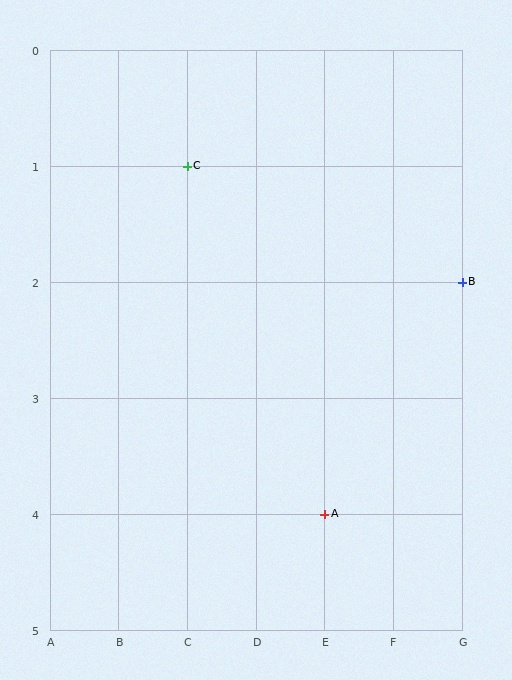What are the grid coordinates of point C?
Point C is at grid coordinates (C, 1).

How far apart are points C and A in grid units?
Points C and A are 2 columns and 3 rows apart (about 3.6 grid units diagonally).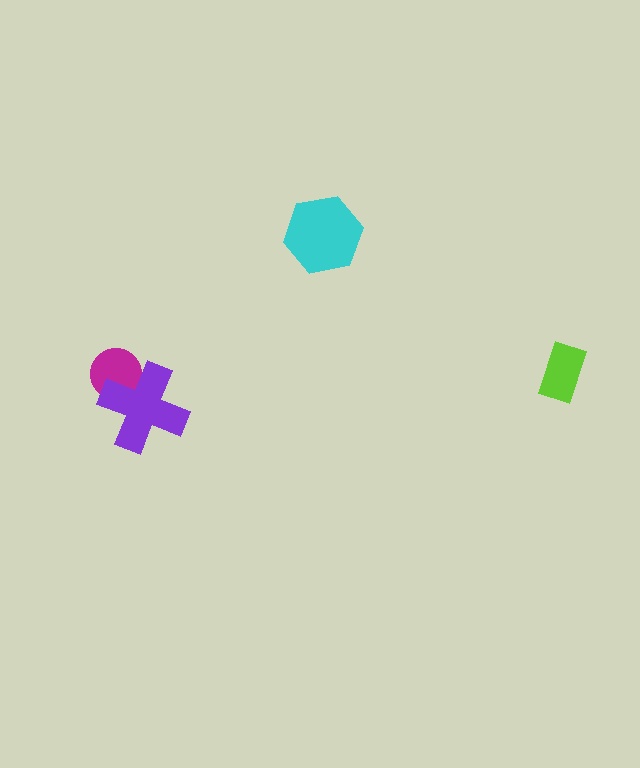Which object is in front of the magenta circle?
The purple cross is in front of the magenta circle.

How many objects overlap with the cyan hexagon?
0 objects overlap with the cyan hexagon.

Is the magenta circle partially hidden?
Yes, it is partially covered by another shape.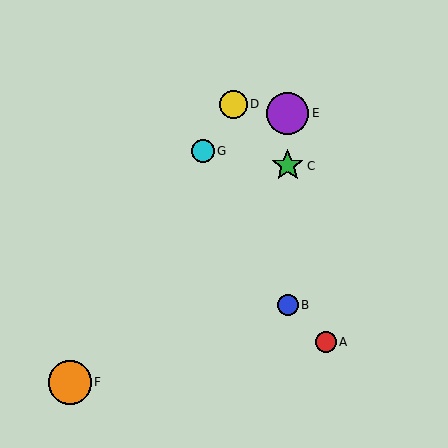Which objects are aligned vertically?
Objects B, C, E are aligned vertically.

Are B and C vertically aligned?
Yes, both are at x≈288.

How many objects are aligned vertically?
3 objects (B, C, E) are aligned vertically.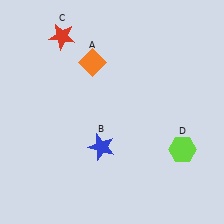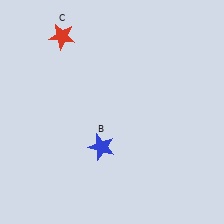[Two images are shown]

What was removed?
The orange diamond (A), the lime hexagon (D) were removed in Image 2.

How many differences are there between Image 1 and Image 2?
There are 2 differences between the two images.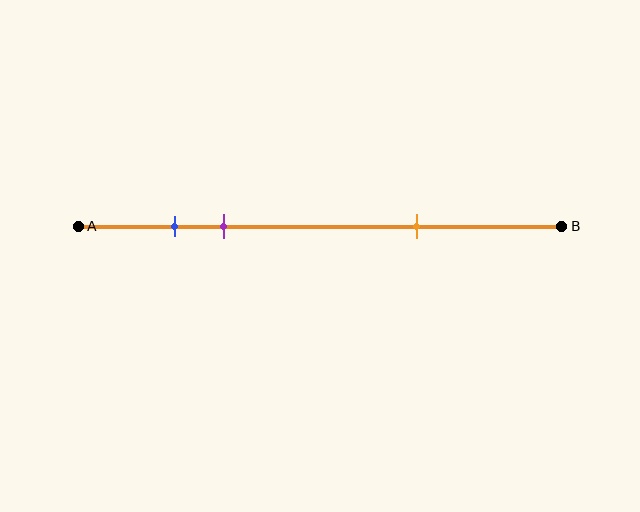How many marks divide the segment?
There are 3 marks dividing the segment.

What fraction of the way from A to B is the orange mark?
The orange mark is approximately 70% (0.7) of the way from A to B.